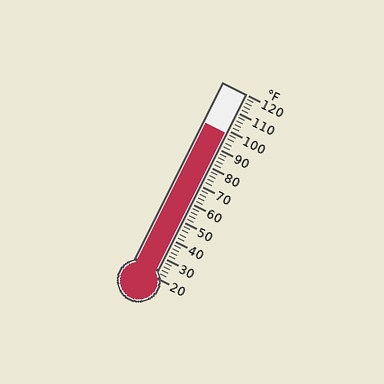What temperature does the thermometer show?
The thermometer shows approximately 98°F.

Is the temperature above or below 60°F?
The temperature is above 60°F.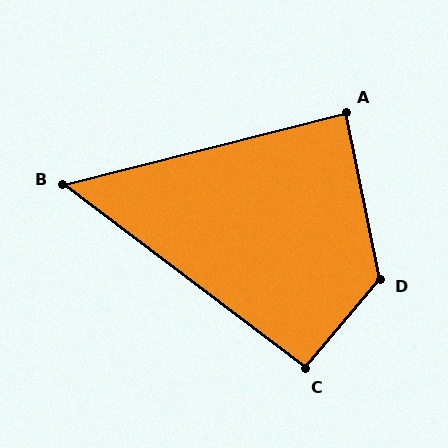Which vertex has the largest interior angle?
D, at approximately 129 degrees.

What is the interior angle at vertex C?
Approximately 93 degrees (approximately right).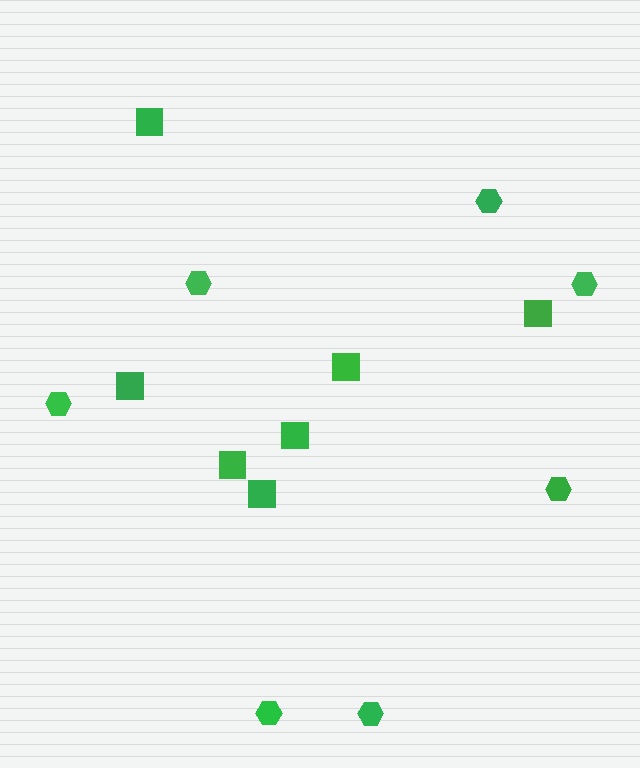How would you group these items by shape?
There are 2 groups: one group of squares (7) and one group of hexagons (7).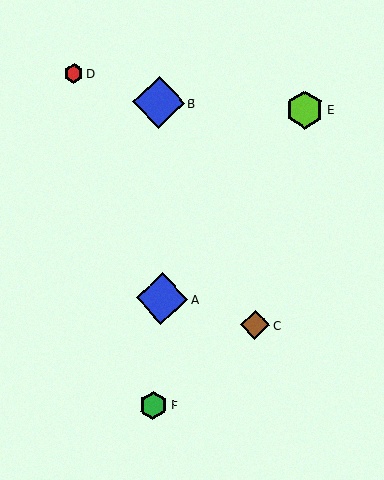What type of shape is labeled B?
Shape B is a blue diamond.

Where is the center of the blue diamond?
The center of the blue diamond is at (159, 103).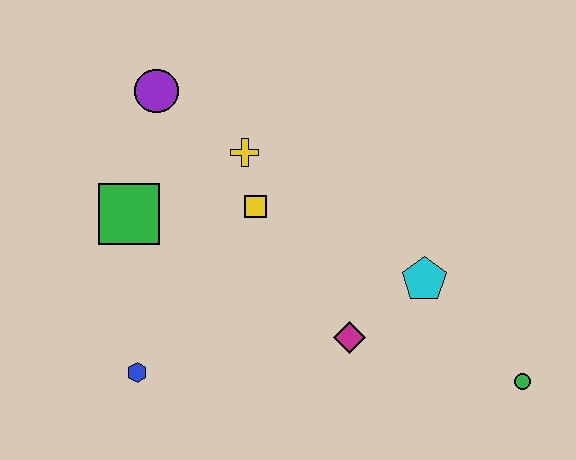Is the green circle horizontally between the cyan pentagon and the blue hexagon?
No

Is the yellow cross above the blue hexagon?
Yes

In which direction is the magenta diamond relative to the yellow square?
The magenta diamond is below the yellow square.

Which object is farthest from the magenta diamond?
The purple circle is farthest from the magenta diamond.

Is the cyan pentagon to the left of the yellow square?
No